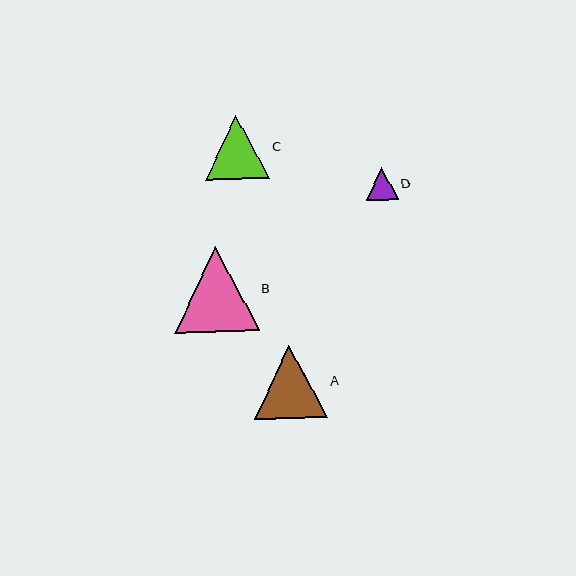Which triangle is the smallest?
Triangle D is the smallest with a size of approximately 32 pixels.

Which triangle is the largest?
Triangle B is the largest with a size of approximately 85 pixels.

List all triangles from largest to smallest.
From largest to smallest: B, A, C, D.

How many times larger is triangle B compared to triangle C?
Triangle B is approximately 1.3 times the size of triangle C.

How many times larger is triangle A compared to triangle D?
Triangle A is approximately 2.3 times the size of triangle D.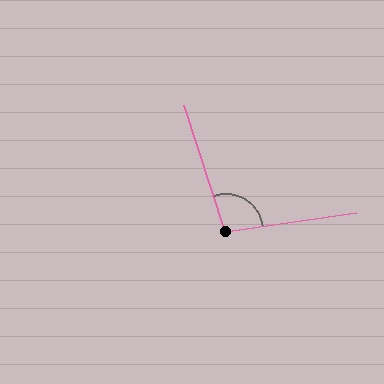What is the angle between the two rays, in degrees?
Approximately 100 degrees.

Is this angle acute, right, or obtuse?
It is obtuse.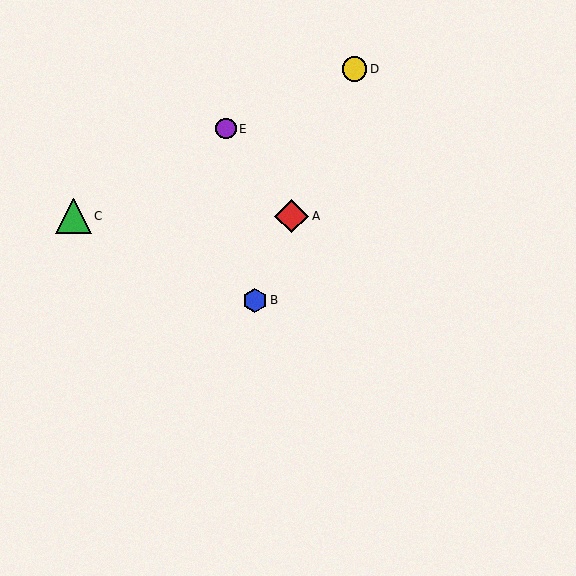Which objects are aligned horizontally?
Objects A, C are aligned horizontally.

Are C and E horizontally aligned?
No, C is at y≈216 and E is at y≈129.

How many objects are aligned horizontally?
2 objects (A, C) are aligned horizontally.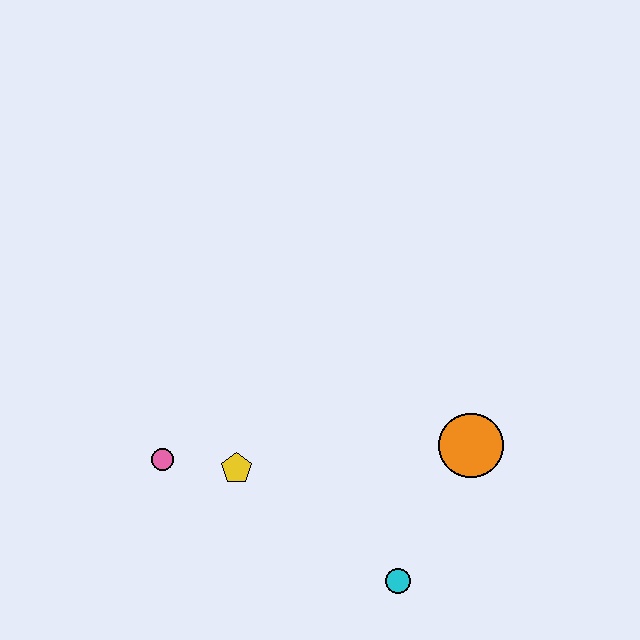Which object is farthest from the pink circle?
The orange circle is farthest from the pink circle.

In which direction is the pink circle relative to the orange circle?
The pink circle is to the left of the orange circle.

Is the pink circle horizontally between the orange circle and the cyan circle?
No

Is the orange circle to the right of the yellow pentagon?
Yes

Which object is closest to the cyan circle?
The orange circle is closest to the cyan circle.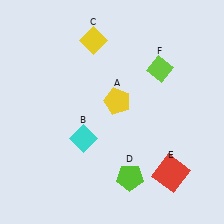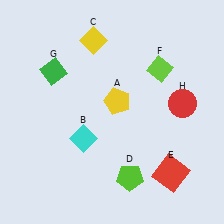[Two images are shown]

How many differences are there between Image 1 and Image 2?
There are 2 differences between the two images.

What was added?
A green diamond (G), a red circle (H) were added in Image 2.